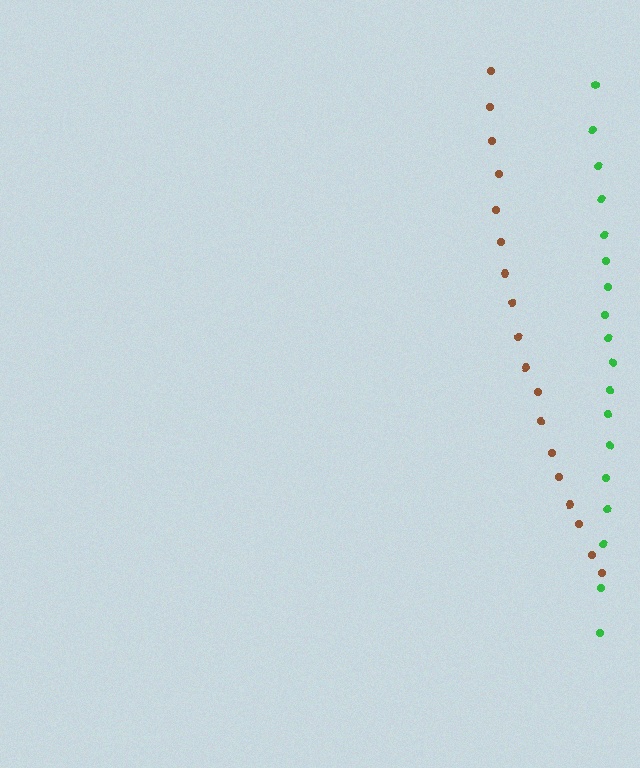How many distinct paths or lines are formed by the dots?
There are 2 distinct paths.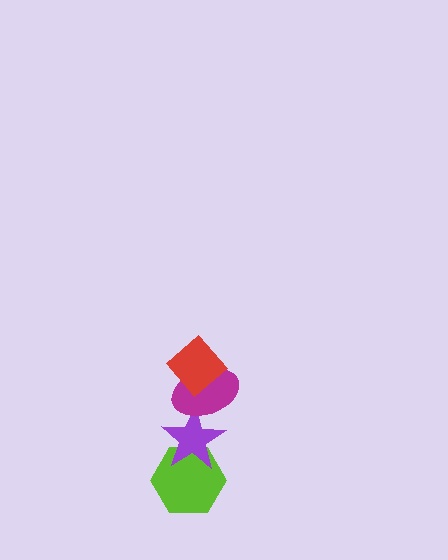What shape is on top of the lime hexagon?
The purple star is on top of the lime hexagon.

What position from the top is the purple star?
The purple star is 3rd from the top.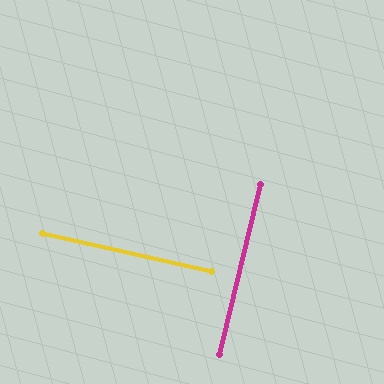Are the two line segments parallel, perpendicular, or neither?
Perpendicular — they meet at approximately 89°.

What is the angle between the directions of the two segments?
Approximately 89 degrees.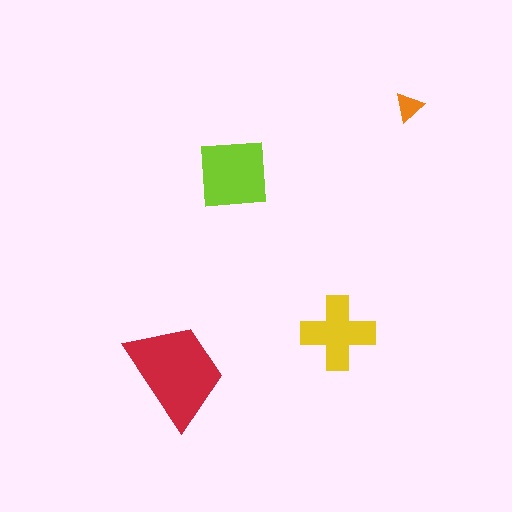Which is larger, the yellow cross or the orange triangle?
The yellow cross.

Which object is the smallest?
The orange triangle.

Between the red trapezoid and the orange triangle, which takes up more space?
The red trapezoid.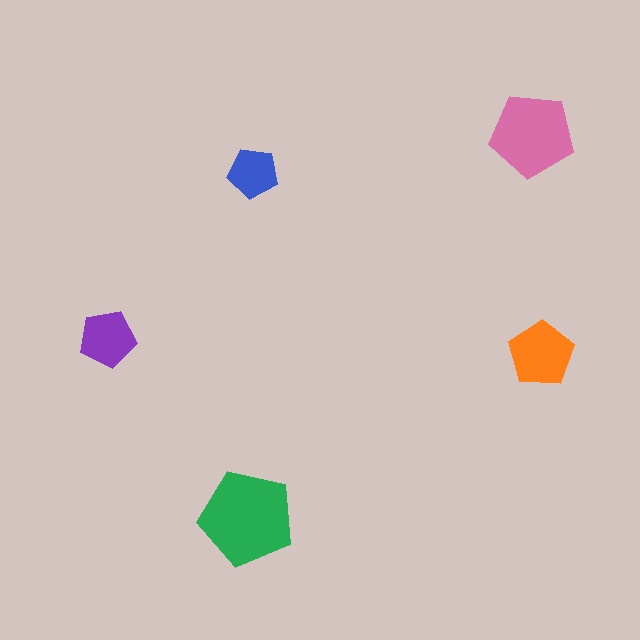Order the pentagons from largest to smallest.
the green one, the pink one, the orange one, the purple one, the blue one.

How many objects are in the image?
There are 5 objects in the image.